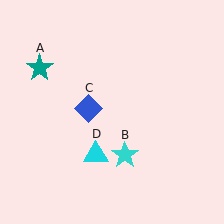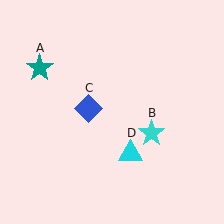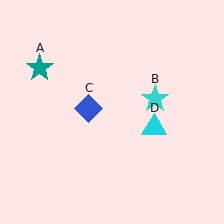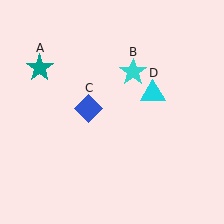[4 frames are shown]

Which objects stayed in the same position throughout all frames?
Teal star (object A) and blue diamond (object C) remained stationary.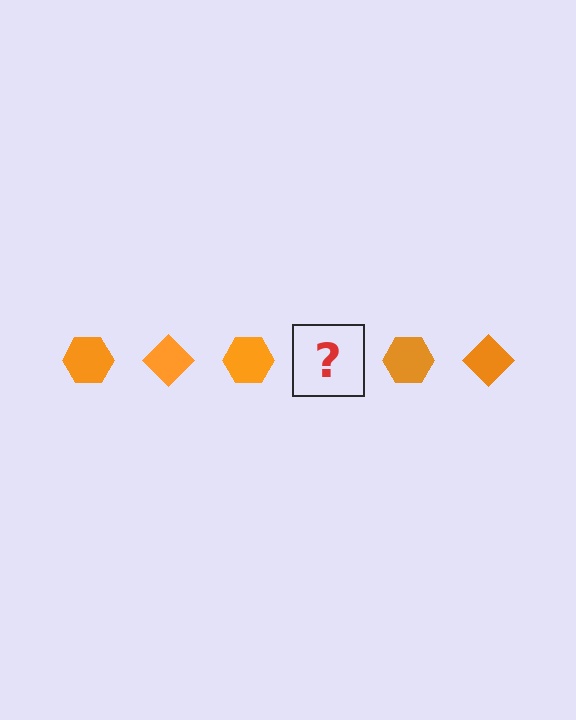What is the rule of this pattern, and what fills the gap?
The rule is that the pattern cycles through hexagon, diamond shapes in orange. The gap should be filled with an orange diamond.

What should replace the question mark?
The question mark should be replaced with an orange diamond.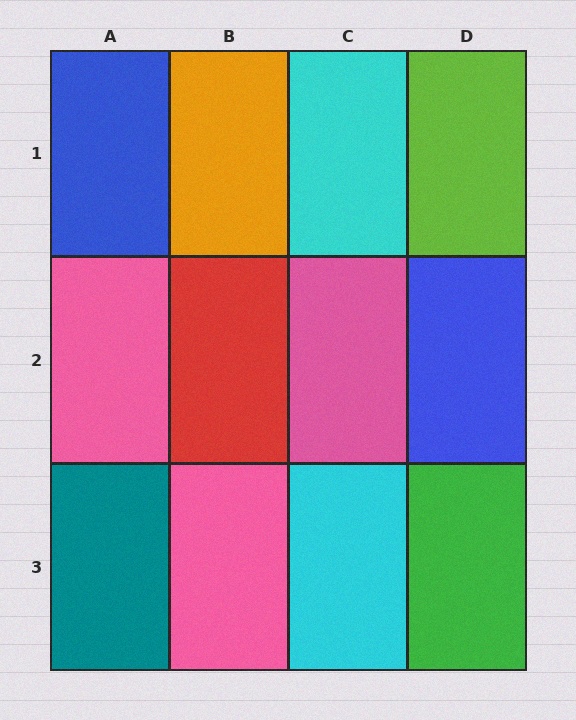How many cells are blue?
2 cells are blue.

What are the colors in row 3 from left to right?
Teal, pink, cyan, green.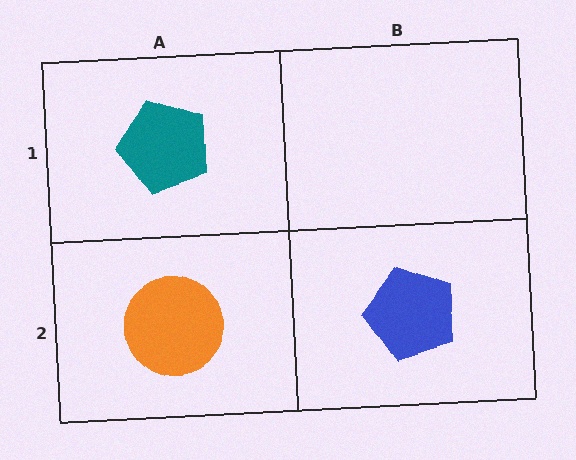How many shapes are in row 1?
1 shape.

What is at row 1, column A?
A teal pentagon.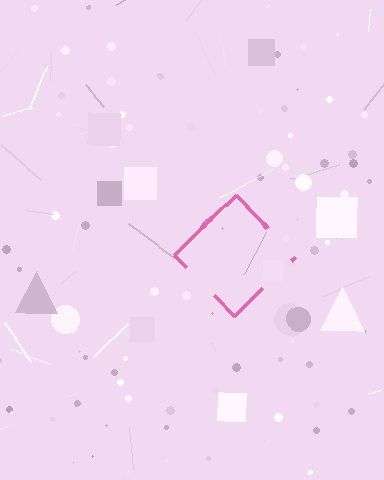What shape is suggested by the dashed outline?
The dashed outline suggests a diamond.